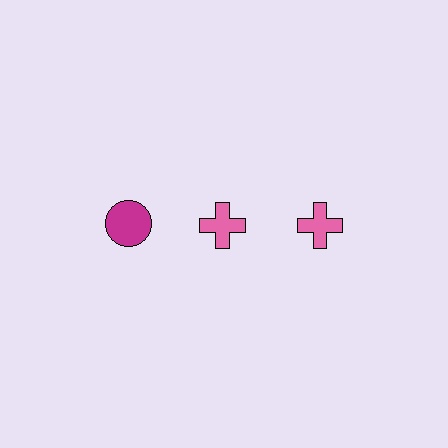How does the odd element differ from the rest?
It differs in both color (magenta instead of pink) and shape (circle instead of cross).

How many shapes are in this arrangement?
There are 3 shapes arranged in a grid pattern.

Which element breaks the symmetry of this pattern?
The magenta circle in the top row, leftmost column breaks the symmetry. All other shapes are pink crosses.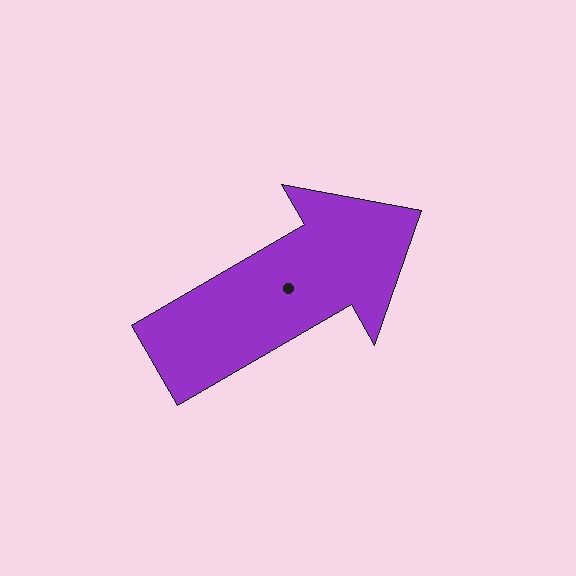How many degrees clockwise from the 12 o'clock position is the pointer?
Approximately 60 degrees.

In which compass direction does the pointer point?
Northeast.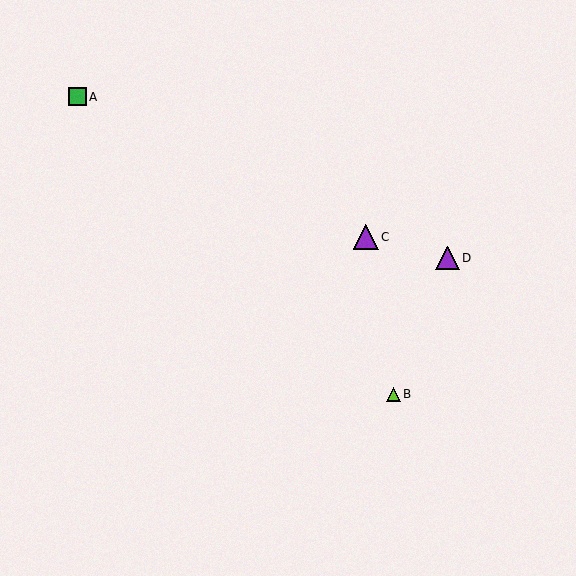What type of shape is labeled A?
Shape A is a green square.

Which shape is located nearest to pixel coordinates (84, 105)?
The green square (labeled A) at (77, 97) is nearest to that location.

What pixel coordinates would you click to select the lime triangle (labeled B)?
Click at (394, 394) to select the lime triangle B.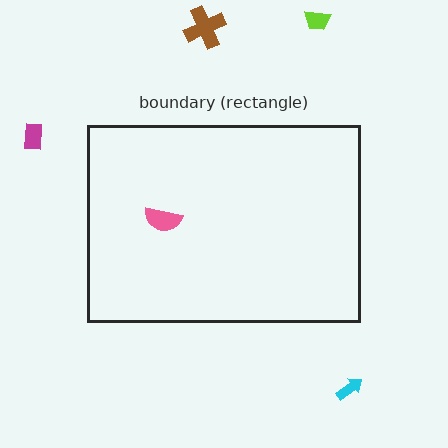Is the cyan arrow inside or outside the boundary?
Outside.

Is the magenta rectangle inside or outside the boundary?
Outside.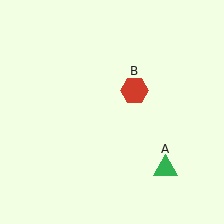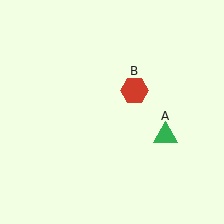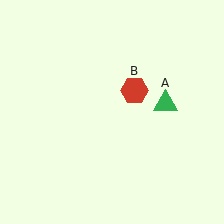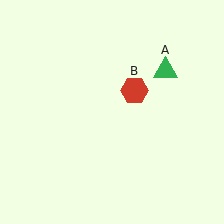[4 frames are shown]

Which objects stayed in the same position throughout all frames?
Red hexagon (object B) remained stationary.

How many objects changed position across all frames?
1 object changed position: green triangle (object A).